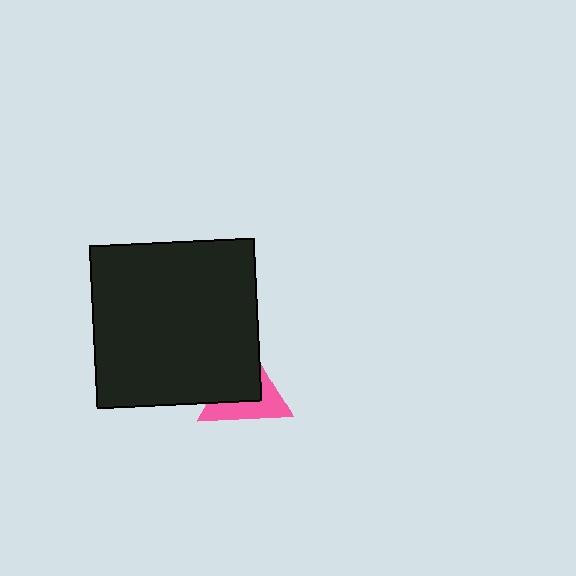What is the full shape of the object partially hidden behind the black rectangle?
The partially hidden object is a pink triangle.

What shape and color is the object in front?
The object in front is a black rectangle.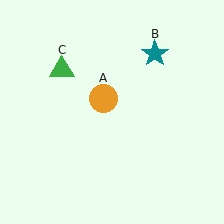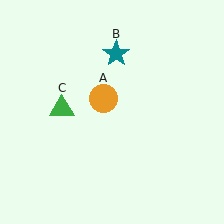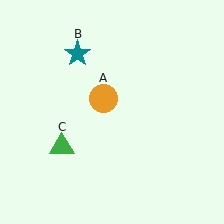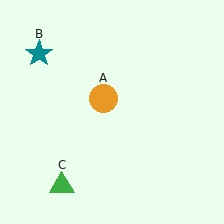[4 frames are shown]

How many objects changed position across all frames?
2 objects changed position: teal star (object B), green triangle (object C).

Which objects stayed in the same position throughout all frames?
Orange circle (object A) remained stationary.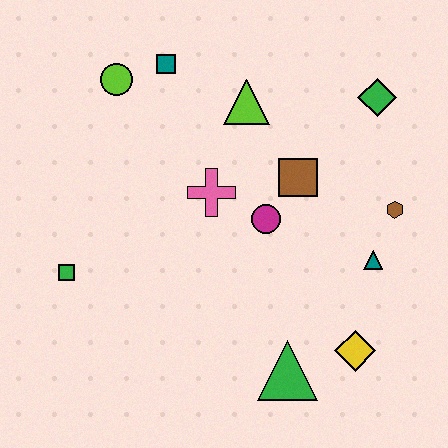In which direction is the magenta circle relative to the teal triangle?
The magenta circle is to the left of the teal triangle.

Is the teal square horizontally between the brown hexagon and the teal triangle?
No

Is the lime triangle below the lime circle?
Yes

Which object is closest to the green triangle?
The yellow diamond is closest to the green triangle.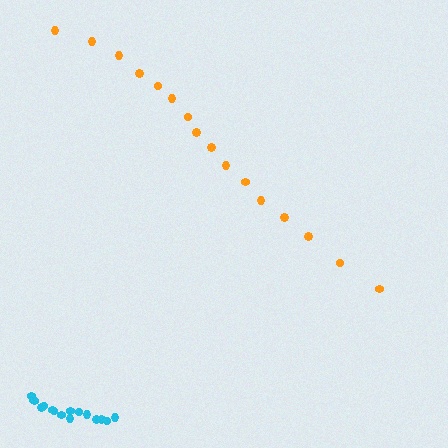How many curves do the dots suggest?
There are 2 distinct paths.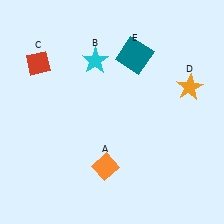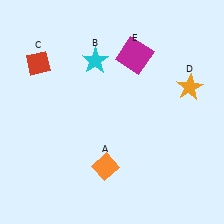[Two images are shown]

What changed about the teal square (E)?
In Image 1, E is teal. In Image 2, it changed to magenta.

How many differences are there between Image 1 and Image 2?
There is 1 difference between the two images.